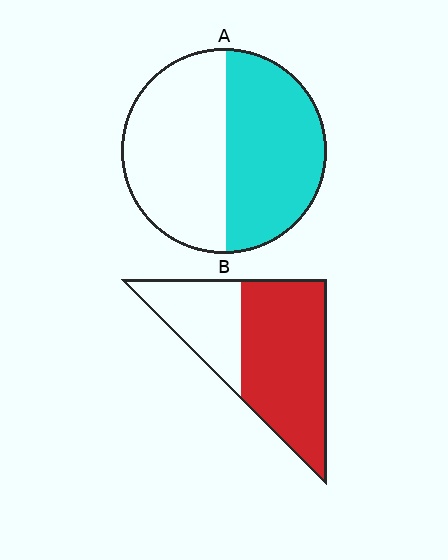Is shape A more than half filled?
Roughly half.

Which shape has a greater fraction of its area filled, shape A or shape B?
Shape B.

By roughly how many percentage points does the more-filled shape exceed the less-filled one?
By roughly 15 percentage points (B over A).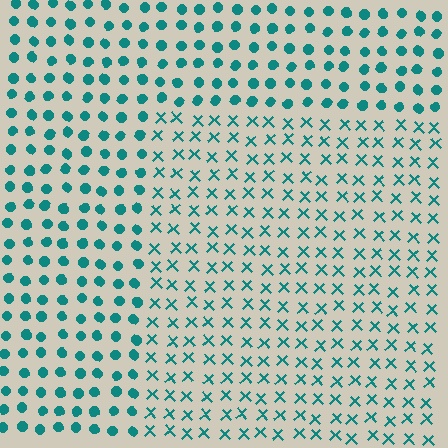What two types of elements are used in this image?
The image uses X marks inside the rectangle region and circles outside it.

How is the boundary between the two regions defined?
The boundary is defined by a change in element shape: X marks inside vs. circles outside. All elements share the same color and spacing.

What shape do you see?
I see a rectangle.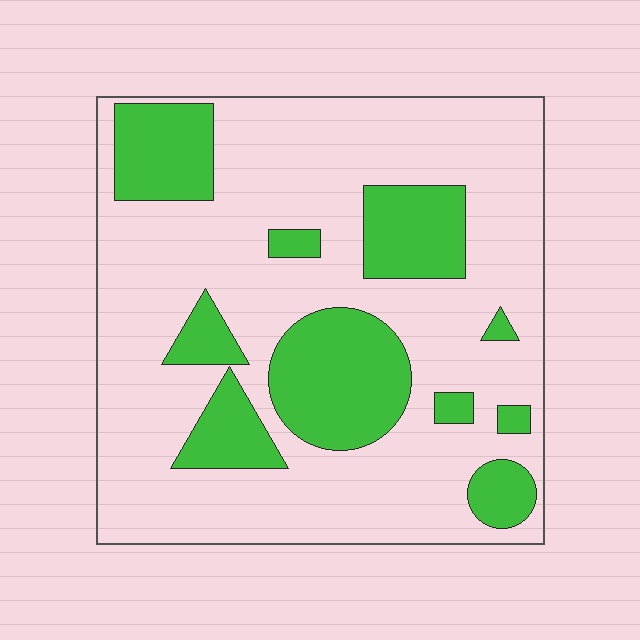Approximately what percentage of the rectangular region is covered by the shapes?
Approximately 25%.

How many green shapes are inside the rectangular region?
10.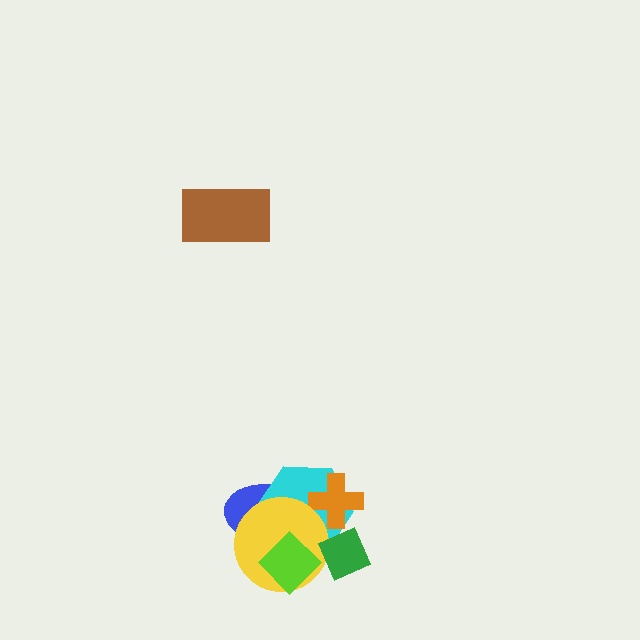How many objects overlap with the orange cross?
2 objects overlap with the orange cross.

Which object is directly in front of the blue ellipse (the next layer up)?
The cyan hexagon is directly in front of the blue ellipse.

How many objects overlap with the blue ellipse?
4 objects overlap with the blue ellipse.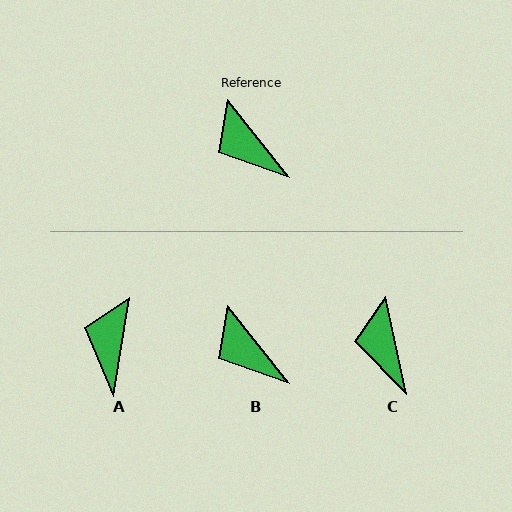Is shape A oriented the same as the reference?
No, it is off by about 48 degrees.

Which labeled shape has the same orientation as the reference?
B.